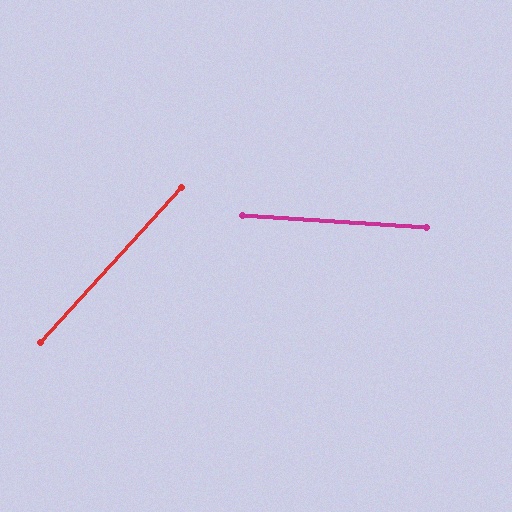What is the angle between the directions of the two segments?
Approximately 51 degrees.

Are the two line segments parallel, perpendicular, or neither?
Neither parallel nor perpendicular — they differ by about 51°.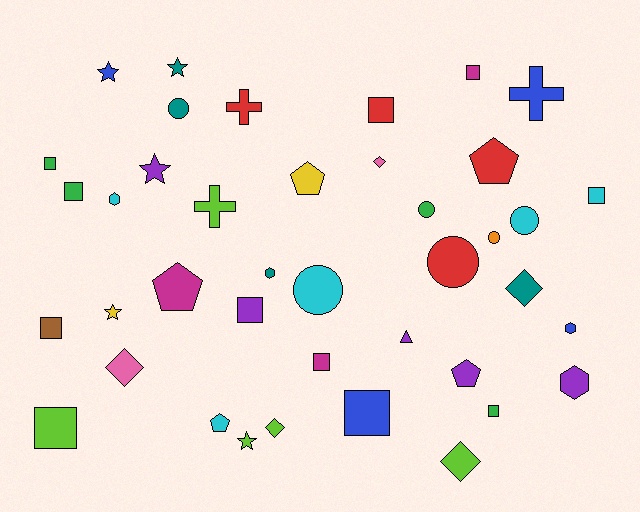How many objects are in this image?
There are 40 objects.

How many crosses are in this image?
There are 3 crosses.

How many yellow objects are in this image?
There are 2 yellow objects.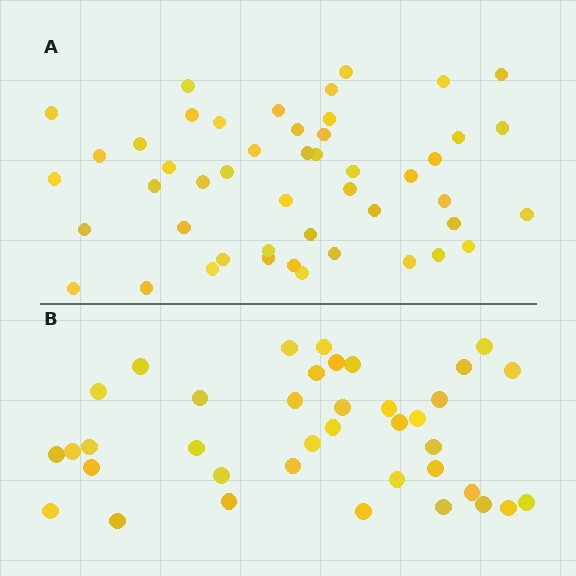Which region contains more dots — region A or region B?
Region A (the top region) has more dots.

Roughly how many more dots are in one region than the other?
Region A has roughly 10 or so more dots than region B.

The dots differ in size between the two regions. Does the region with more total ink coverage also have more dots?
No. Region B has more total ink coverage because its dots are larger, but region A actually contains more individual dots. Total area can be misleading — the number of items is what matters here.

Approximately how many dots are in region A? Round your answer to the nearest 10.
About 50 dots. (The exact count is 48, which rounds to 50.)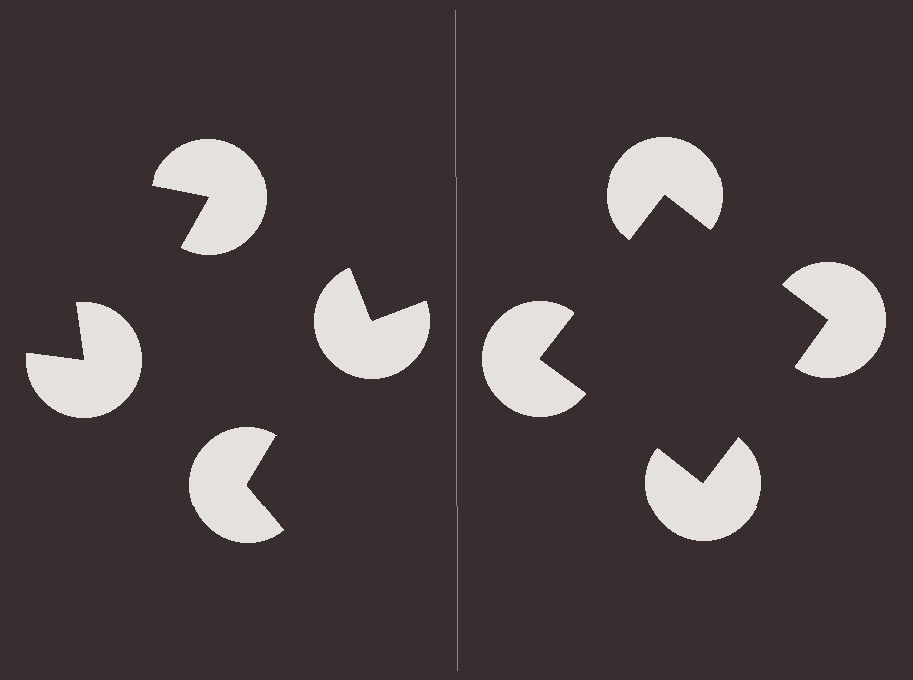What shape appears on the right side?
An illusory square.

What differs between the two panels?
The pac-man discs are positioned identically on both sides; only the wedge orientations differ. On the right they align to a square; on the left they are misaligned.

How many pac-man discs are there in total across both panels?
8 — 4 on each side.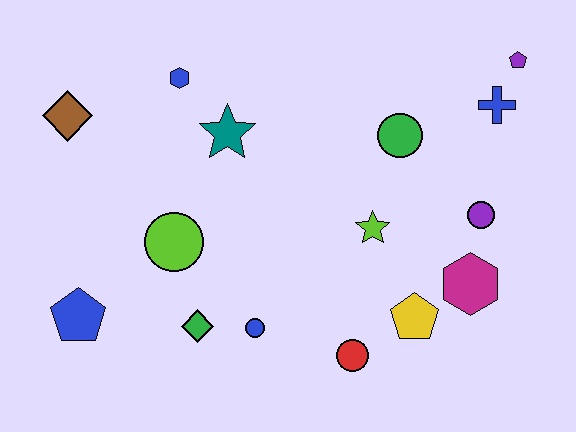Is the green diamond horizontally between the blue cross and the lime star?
No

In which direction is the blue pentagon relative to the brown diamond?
The blue pentagon is below the brown diamond.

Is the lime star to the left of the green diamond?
No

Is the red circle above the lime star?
No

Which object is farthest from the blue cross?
The blue pentagon is farthest from the blue cross.